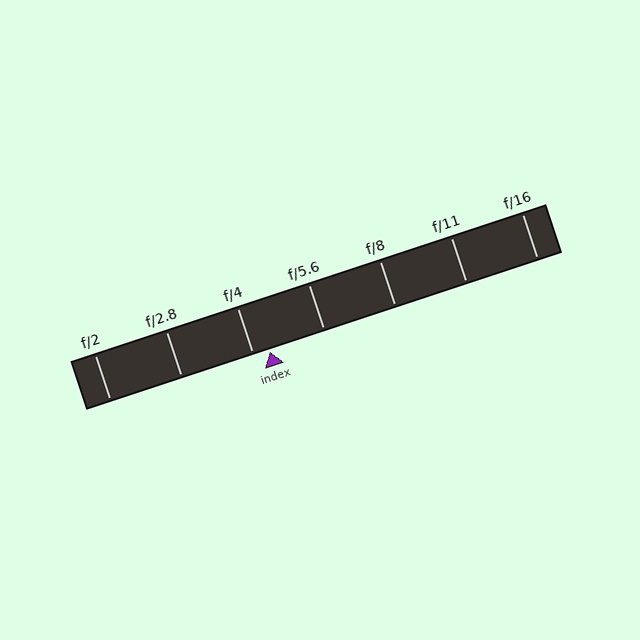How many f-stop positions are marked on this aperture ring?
There are 7 f-stop positions marked.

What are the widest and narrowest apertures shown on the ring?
The widest aperture shown is f/2 and the narrowest is f/16.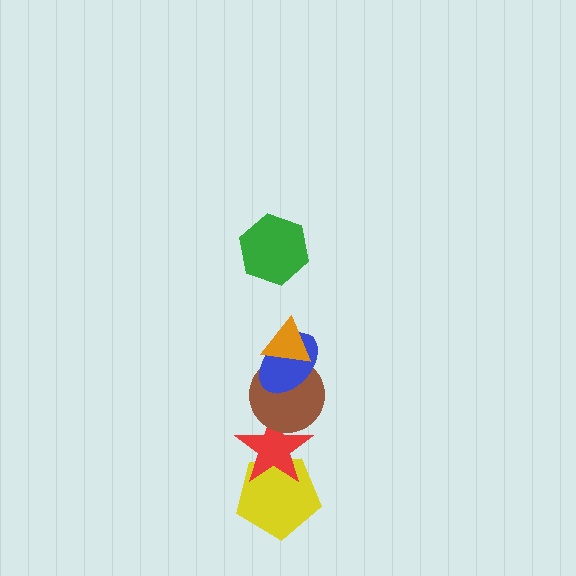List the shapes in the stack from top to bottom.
From top to bottom: the green hexagon, the orange triangle, the blue ellipse, the brown circle, the red star, the yellow pentagon.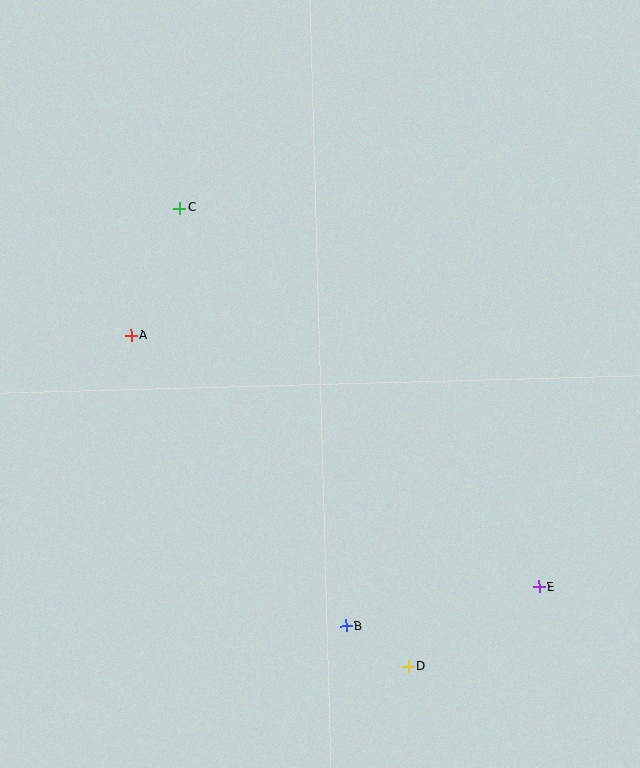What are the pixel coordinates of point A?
Point A is at (131, 336).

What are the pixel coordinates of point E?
Point E is at (539, 587).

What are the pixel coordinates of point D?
Point D is at (408, 666).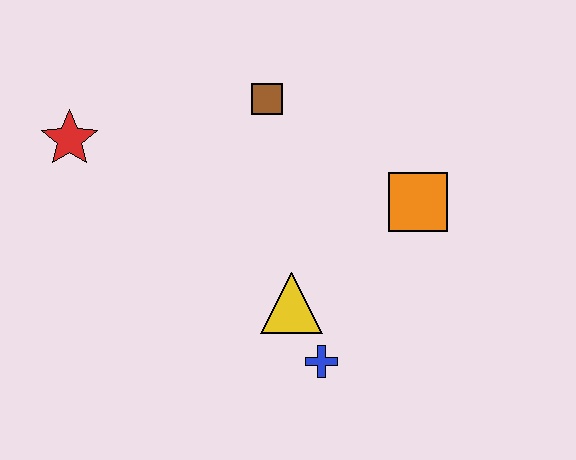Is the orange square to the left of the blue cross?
No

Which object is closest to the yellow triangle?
The blue cross is closest to the yellow triangle.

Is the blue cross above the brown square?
No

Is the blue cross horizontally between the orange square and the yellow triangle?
Yes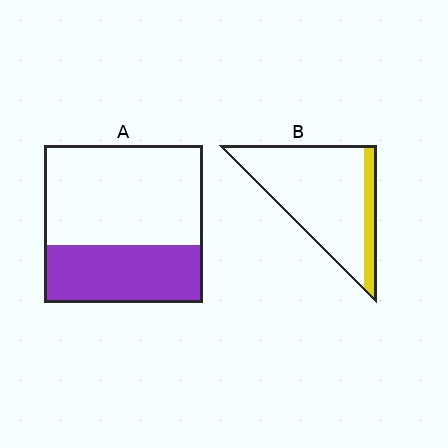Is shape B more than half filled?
No.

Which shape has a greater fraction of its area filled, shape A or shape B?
Shape A.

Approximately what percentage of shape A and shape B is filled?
A is approximately 35% and B is approximately 15%.